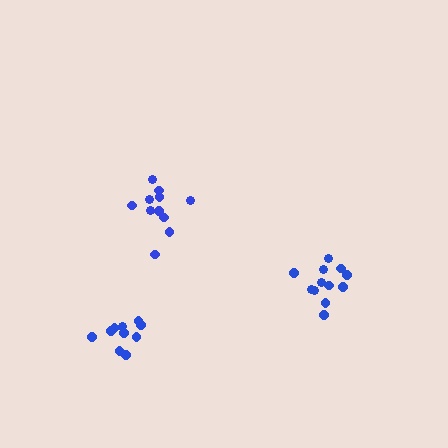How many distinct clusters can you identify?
There are 3 distinct clusters.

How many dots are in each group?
Group 1: 11 dots, Group 2: 12 dots, Group 3: 10 dots (33 total).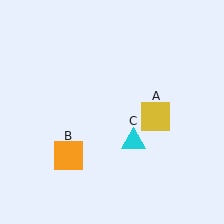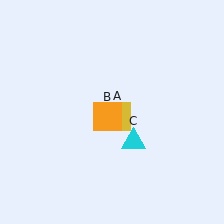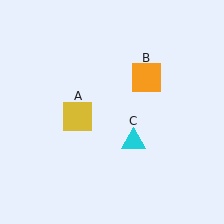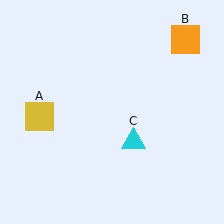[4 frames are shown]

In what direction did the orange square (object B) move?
The orange square (object B) moved up and to the right.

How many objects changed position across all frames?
2 objects changed position: yellow square (object A), orange square (object B).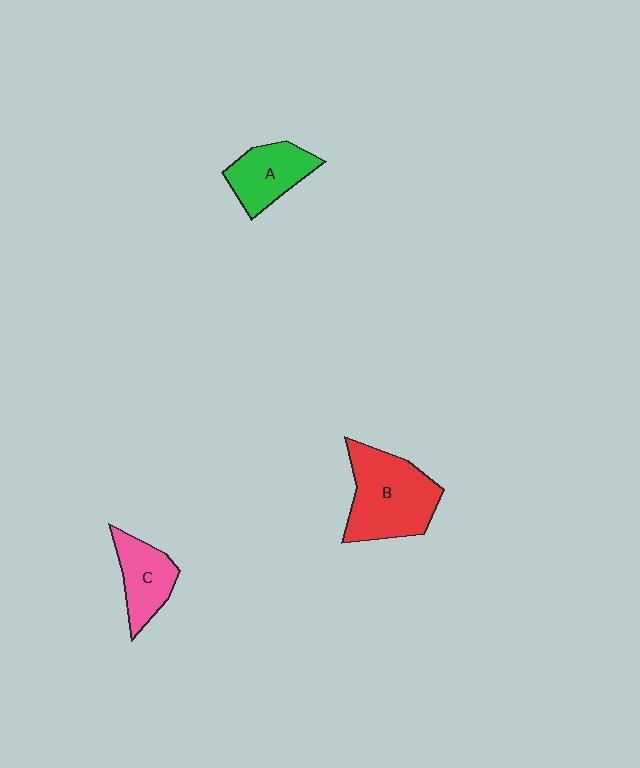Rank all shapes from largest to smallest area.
From largest to smallest: B (red), A (green), C (pink).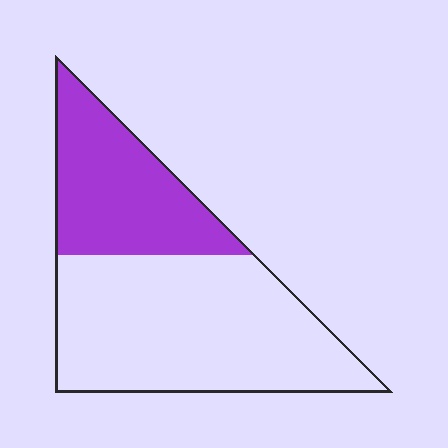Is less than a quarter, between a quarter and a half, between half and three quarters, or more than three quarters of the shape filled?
Between a quarter and a half.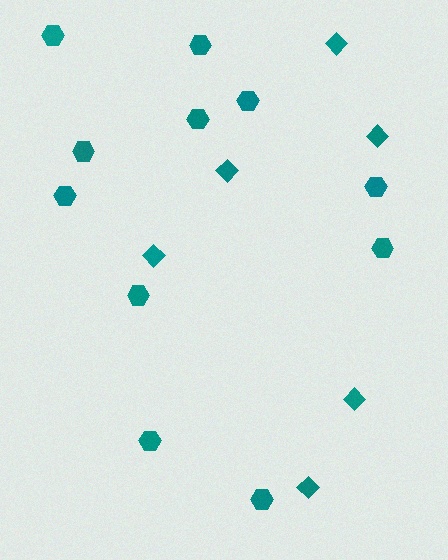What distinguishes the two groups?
There are 2 groups: one group of hexagons (11) and one group of diamonds (6).